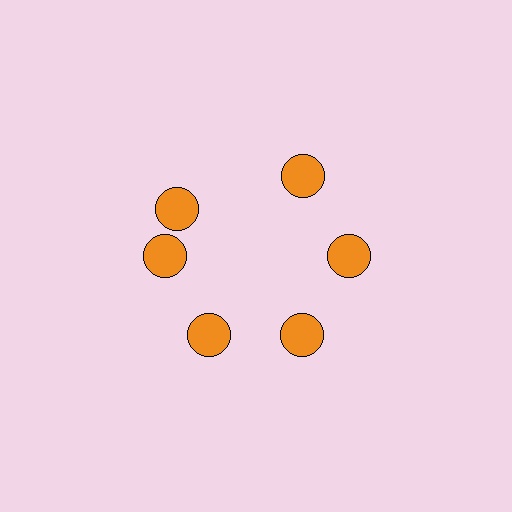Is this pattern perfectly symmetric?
No. The 6 orange circles are arranged in a ring, but one element near the 11 o'clock position is rotated out of alignment along the ring, breaking the 6-fold rotational symmetry.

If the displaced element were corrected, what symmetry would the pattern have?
It would have 6-fold rotational symmetry — the pattern would map onto itself every 60 degrees.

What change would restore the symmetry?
The symmetry would be restored by rotating it back into even spacing with its neighbors so that all 6 circles sit at equal angles and equal distance from the center.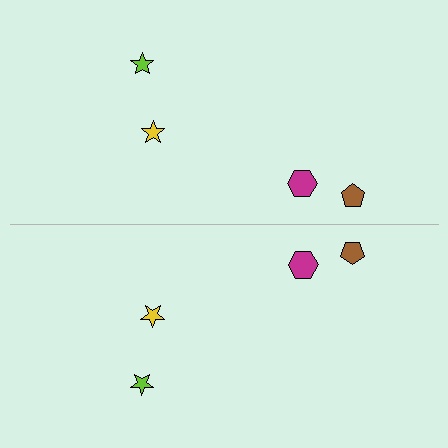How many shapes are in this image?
There are 8 shapes in this image.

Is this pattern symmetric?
Yes, this pattern has bilateral (reflection) symmetry.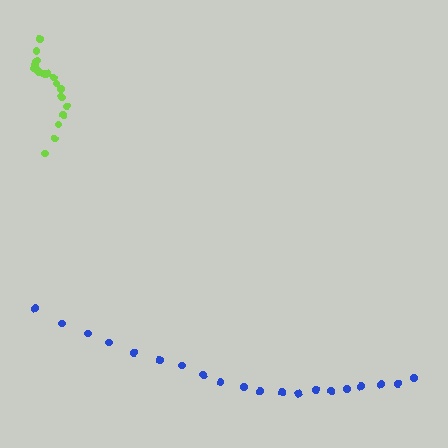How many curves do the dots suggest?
There are 2 distinct paths.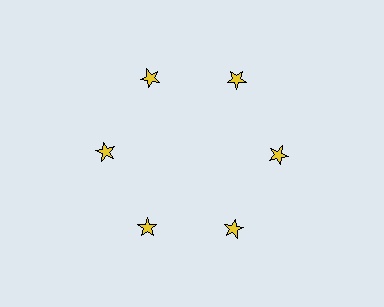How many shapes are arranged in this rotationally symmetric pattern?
There are 6 shapes, arranged in 6 groups of 1.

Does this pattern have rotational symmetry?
Yes, this pattern has 6-fold rotational symmetry. It looks the same after rotating 60 degrees around the center.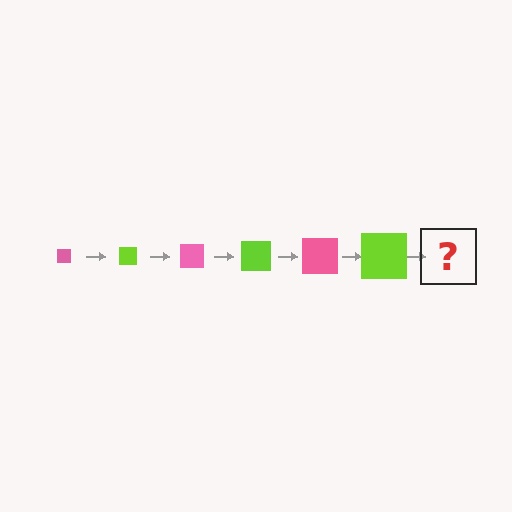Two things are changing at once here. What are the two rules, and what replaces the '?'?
The two rules are that the square grows larger each step and the color cycles through pink and lime. The '?' should be a pink square, larger than the previous one.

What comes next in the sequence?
The next element should be a pink square, larger than the previous one.